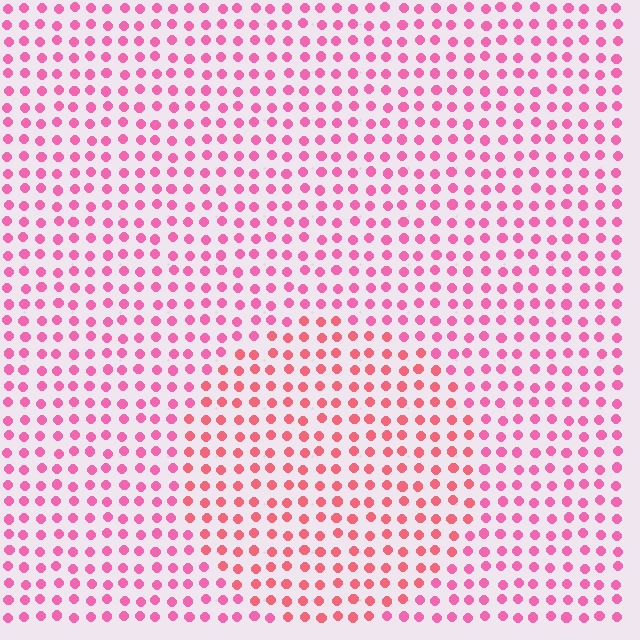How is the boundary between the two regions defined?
The boundary is defined purely by a slight shift in hue (about 23 degrees). Spacing, size, and orientation are identical on both sides.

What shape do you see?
I see a circle.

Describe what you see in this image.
The image is filled with small pink elements in a uniform arrangement. A circle-shaped region is visible where the elements are tinted to a slightly different hue, forming a subtle color boundary.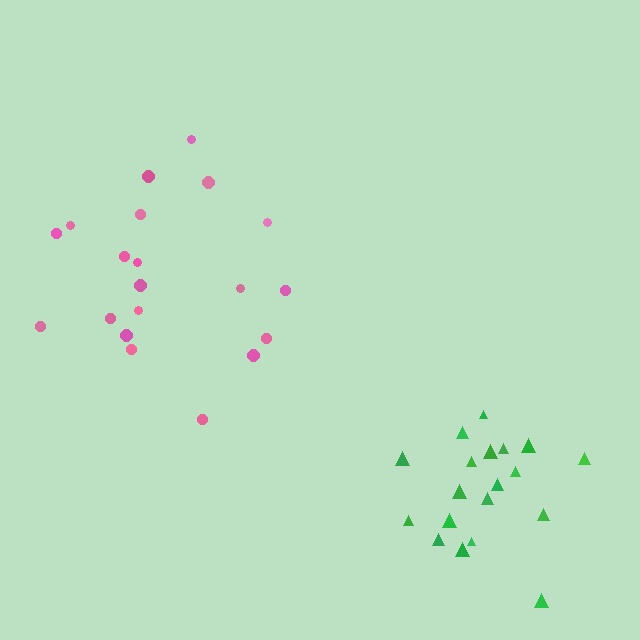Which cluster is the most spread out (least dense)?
Pink.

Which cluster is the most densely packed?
Green.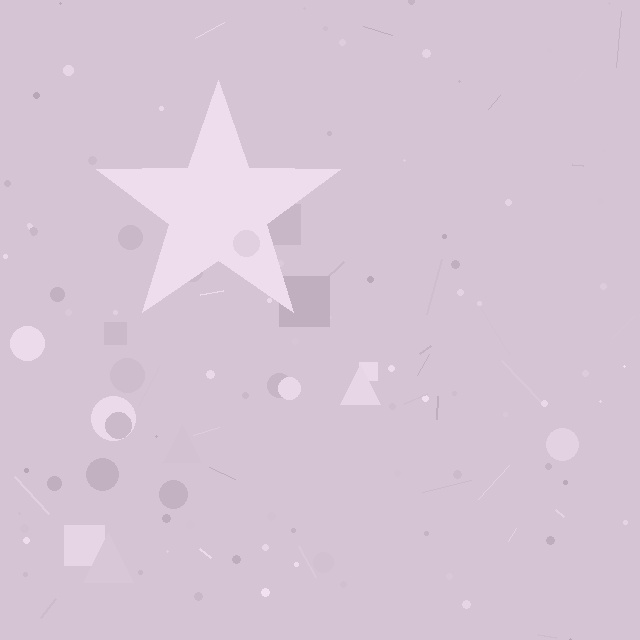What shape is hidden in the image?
A star is hidden in the image.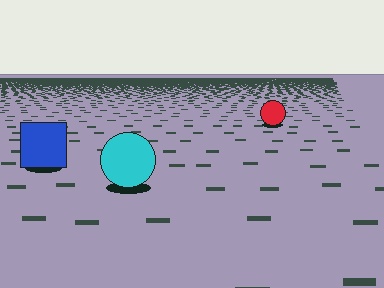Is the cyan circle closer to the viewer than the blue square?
Yes. The cyan circle is closer — you can tell from the texture gradient: the ground texture is coarser near it.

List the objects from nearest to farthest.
From nearest to farthest: the cyan circle, the blue square, the red circle.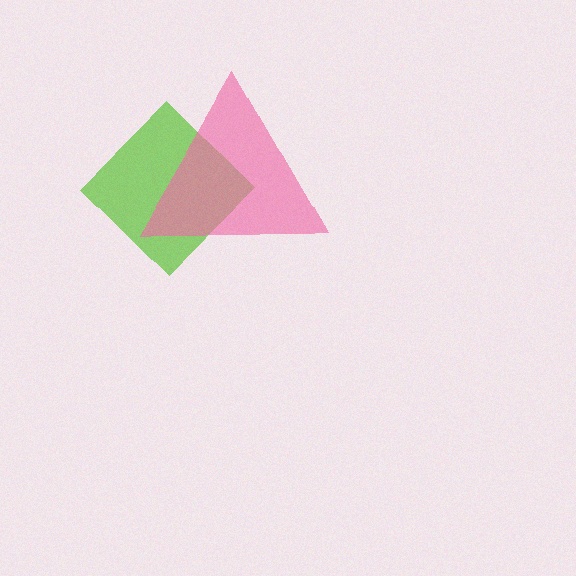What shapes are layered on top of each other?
The layered shapes are: a lime diamond, a pink triangle.